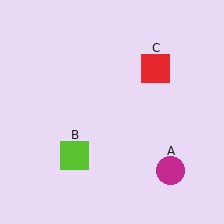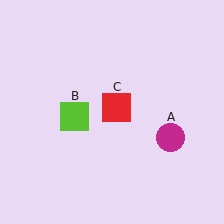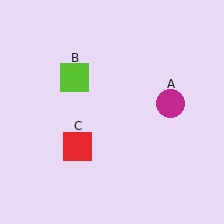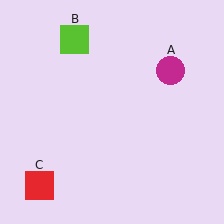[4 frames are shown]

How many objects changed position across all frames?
3 objects changed position: magenta circle (object A), lime square (object B), red square (object C).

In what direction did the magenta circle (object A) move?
The magenta circle (object A) moved up.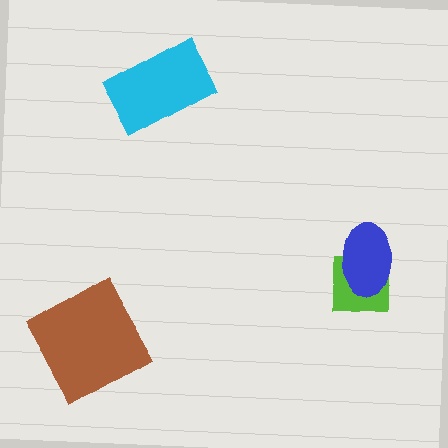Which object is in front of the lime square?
The blue ellipse is in front of the lime square.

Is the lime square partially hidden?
Yes, it is partially covered by another shape.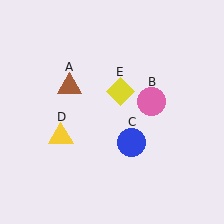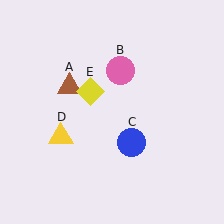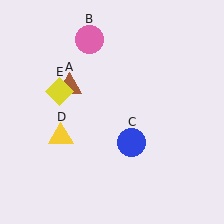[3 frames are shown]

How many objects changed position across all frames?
2 objects changed position: pink circle (object B), yellow diamond (object E).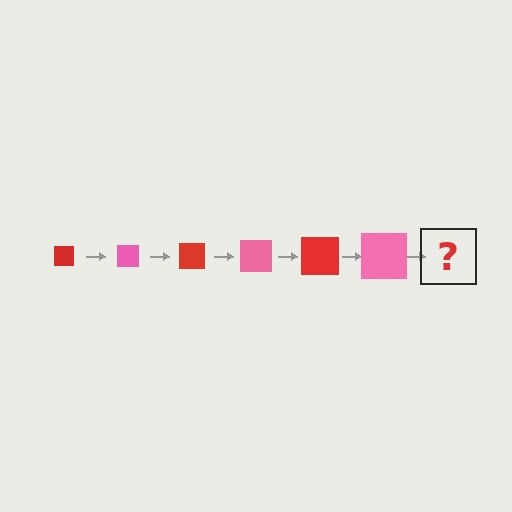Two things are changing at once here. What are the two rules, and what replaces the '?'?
The two rules are that the square grows larger each step and the color cycles through red and pink. The '?' should be a red square, larger than the previous one.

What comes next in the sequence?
The next element should be a red square, larger than the previous one.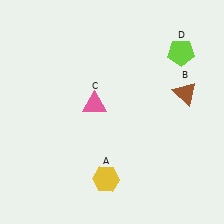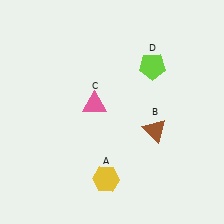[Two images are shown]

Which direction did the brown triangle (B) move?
The brown triangle (B) moved down.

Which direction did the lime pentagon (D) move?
The lime pentagon (D) moved left.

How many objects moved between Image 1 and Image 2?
2 objects moved between the two images.